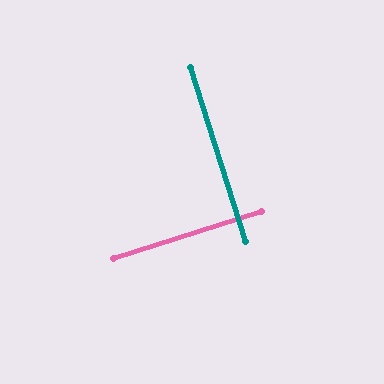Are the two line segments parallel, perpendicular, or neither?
Perpendicular — they meet at approximately 90°.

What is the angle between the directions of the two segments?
Approximately 90 degrees.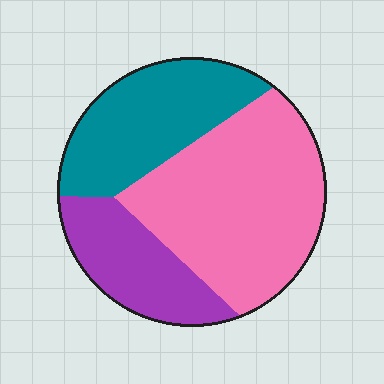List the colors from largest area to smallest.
From largest to smallest: pink, teal, purple.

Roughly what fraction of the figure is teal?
Teal covers about 30% of the figure.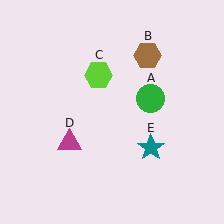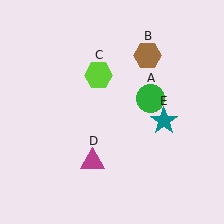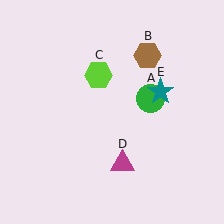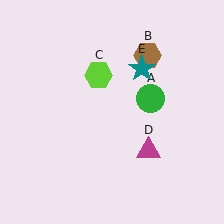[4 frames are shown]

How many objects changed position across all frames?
2 objects changed position: magenta triangle (object D), teal star (object E).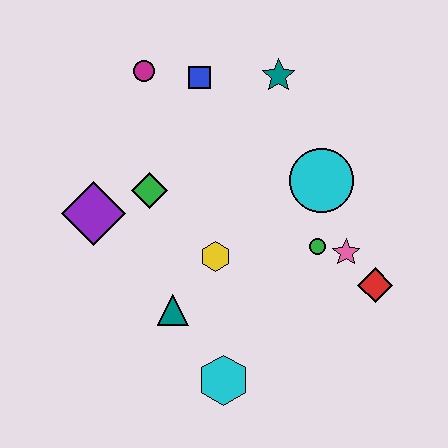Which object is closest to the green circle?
The pink star is closest to the green circle.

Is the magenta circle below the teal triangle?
No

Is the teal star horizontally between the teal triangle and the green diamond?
No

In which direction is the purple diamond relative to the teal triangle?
The purple diamond is above the teal triangle.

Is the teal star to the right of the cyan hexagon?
Yes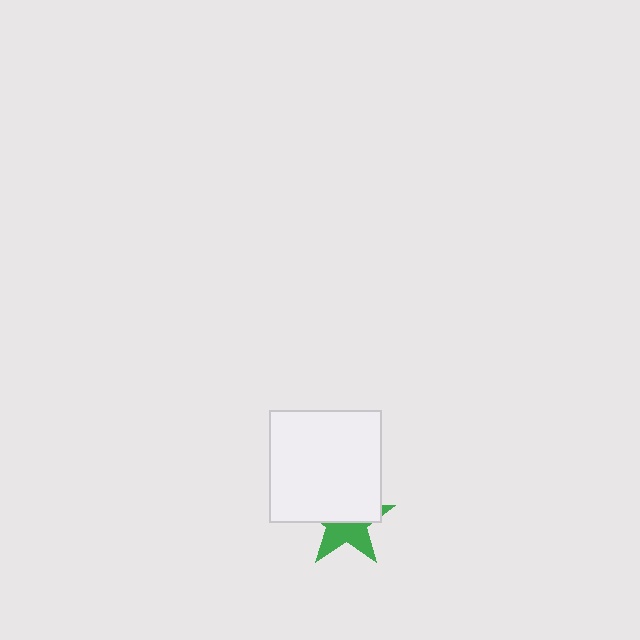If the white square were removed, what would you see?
You would see the complete green star.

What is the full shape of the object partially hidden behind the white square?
The partially hidden object is a green star.